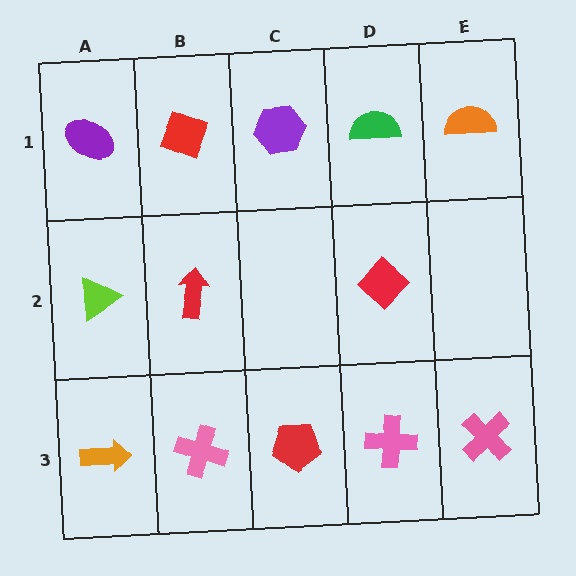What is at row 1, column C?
A purple hexagon.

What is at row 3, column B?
A pink cross.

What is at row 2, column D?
A red diamond.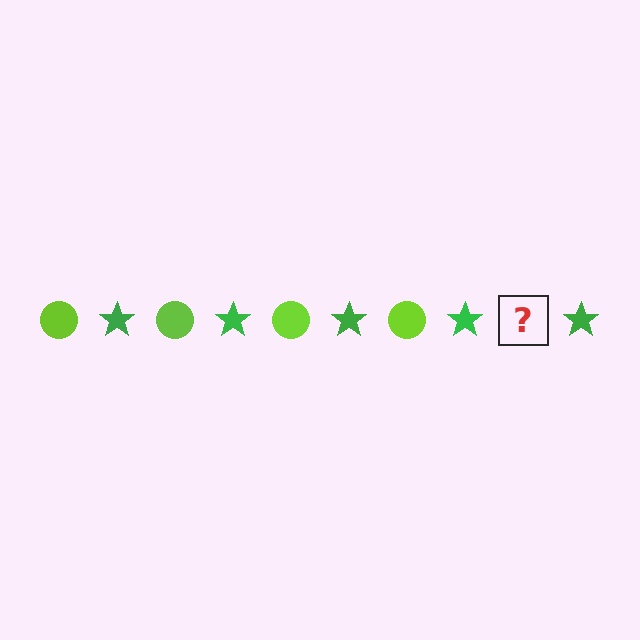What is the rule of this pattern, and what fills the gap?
The rule is that the pattern alternates between lime circle and green star. The gap should be filled with a lime circle.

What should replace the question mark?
The question mark should be replaced with a lime circle.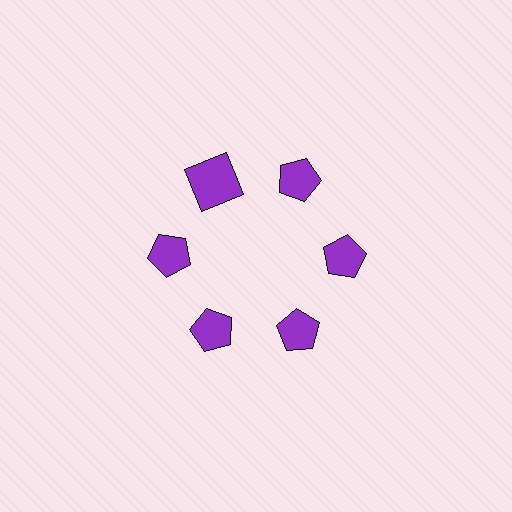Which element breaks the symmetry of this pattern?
The purple square at roughly the 11 o'clock position breaks the symmetry. All other shapes are purple pentagons.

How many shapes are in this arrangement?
There are 6 shapes arranged in a ring pattern.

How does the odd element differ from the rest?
It has a different shape: square instead of pentagon.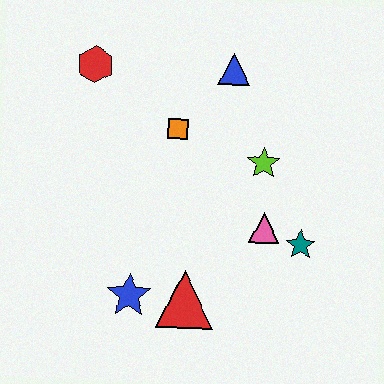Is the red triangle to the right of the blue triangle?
No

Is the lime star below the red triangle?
No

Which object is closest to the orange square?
The blue triangle is closest to the orange square.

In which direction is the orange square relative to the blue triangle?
The orange square is below the blue triangle.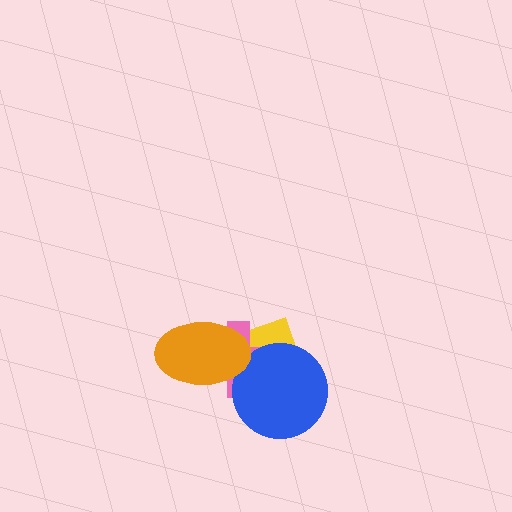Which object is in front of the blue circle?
The orange ellipse is in front of the blue circle.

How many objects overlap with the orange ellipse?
3 objects overlap with the orange ellipse.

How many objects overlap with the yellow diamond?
3 objects overlap with the yellow diamond.